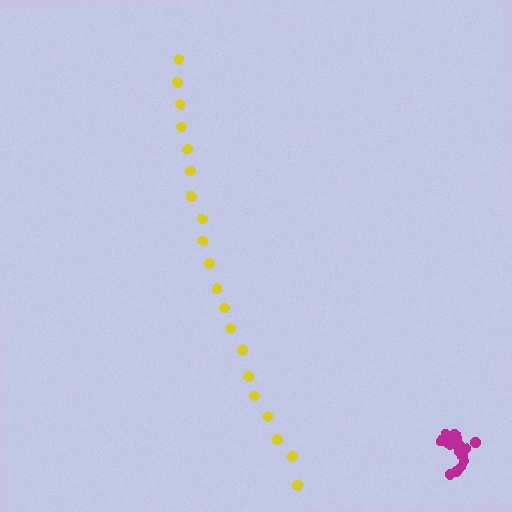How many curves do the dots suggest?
There are 2 distinct paths.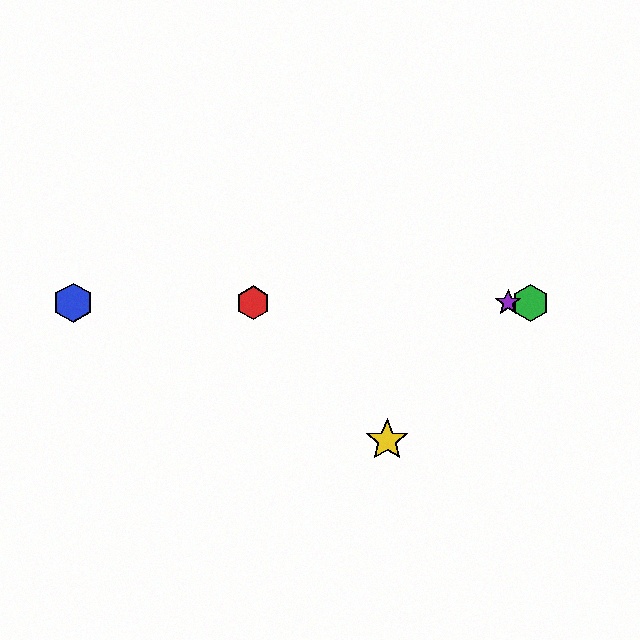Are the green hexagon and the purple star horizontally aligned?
Yes, both are at y≈303.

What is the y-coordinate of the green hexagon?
The green hexagon is at y≈303.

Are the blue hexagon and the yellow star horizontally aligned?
No, the blue hexagon is at y≈303 and the yellow star is at y≈440.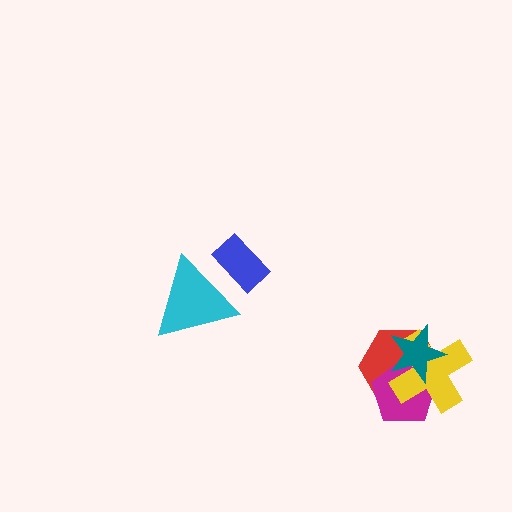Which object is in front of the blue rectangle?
The cyan triangle is in front of the blue rectangle.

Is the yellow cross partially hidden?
Yes, it is partially covered by another shape.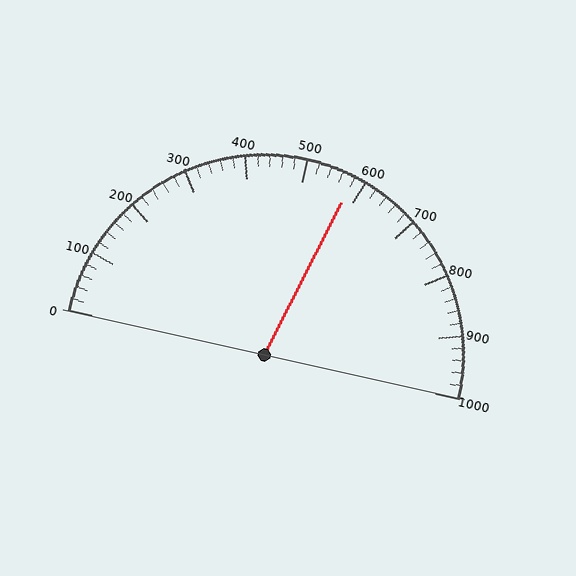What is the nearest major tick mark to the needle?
The nearest major tick mark is 600.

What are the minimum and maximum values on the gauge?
The gauge ranges from 0 to 1000.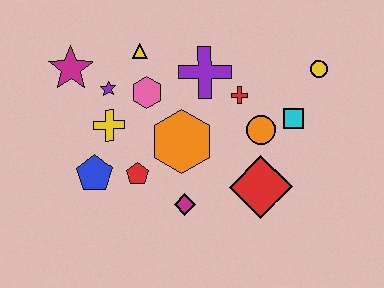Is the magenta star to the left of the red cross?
Yes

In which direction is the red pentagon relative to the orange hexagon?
The red pentagon is to the left of the orange hexagon.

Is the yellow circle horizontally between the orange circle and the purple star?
No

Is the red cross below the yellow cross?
No